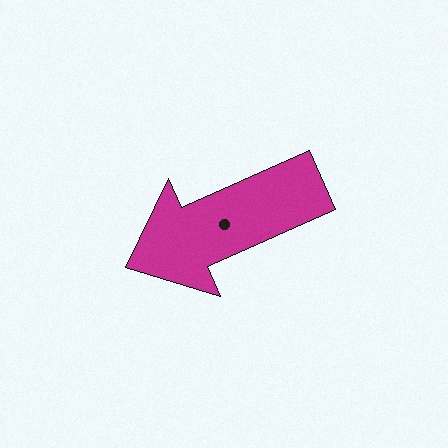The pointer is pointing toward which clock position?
Roughly 8 o'clock.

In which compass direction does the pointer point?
Southwest.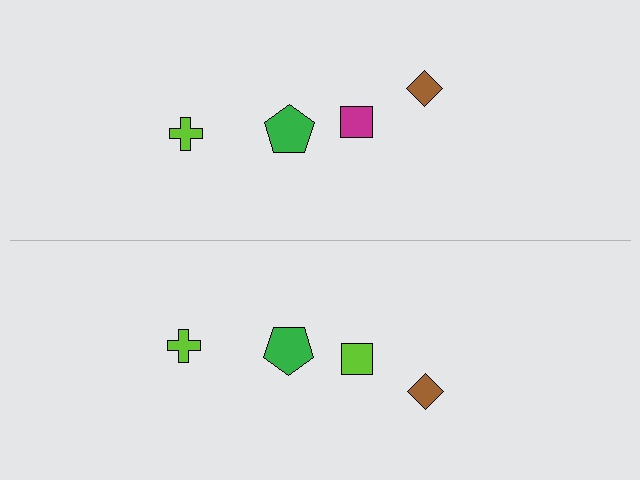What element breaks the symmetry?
The lime square on the bottom side breaks the symmetry — its mirror counterpart is magenta.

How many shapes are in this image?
There are 8 shapes in this image.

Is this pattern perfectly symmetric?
No, the pattern is not perfectly symmetric. The lime square on the bottom side breaks the symmetry — its mirror counterpart is magenta.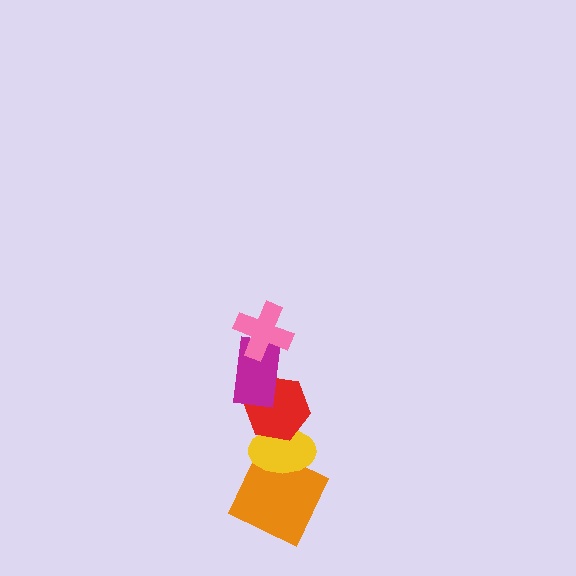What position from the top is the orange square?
The orange square is 5th from the top.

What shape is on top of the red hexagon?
The magenta rectangle is on top of the red hexagon.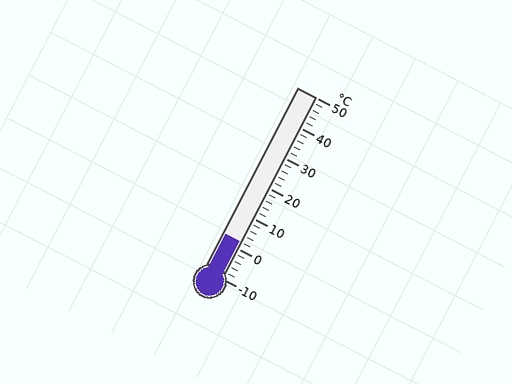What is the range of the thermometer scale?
The thermometer scale ranges from -10°C to 50°C.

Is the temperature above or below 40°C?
The temperature is below 40°C.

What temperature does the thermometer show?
The thermometer shows approximately 2°C.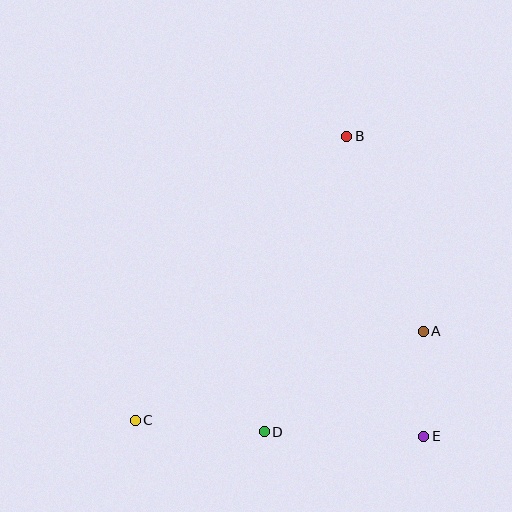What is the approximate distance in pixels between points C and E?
The distance between C and E is approximately 289 pixels.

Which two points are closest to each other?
Points A and E are closest to each other.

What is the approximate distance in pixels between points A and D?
The distance between A and D is approximately 188 pixels.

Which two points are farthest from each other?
Points B and C are farthest from each other.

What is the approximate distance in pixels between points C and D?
The distance between C and D is approximately 130 pixels.